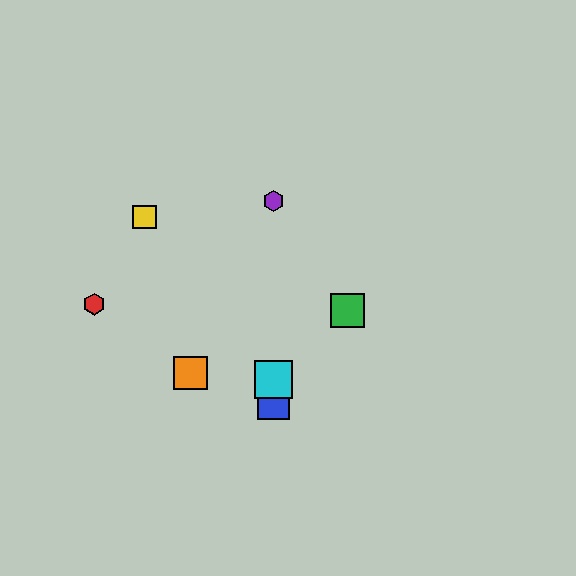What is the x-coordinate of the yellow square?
The yellow square is at x≈145.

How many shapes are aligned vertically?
3 shapes (the blue square, the purple hexagon, the cyan square) are aligned vertically.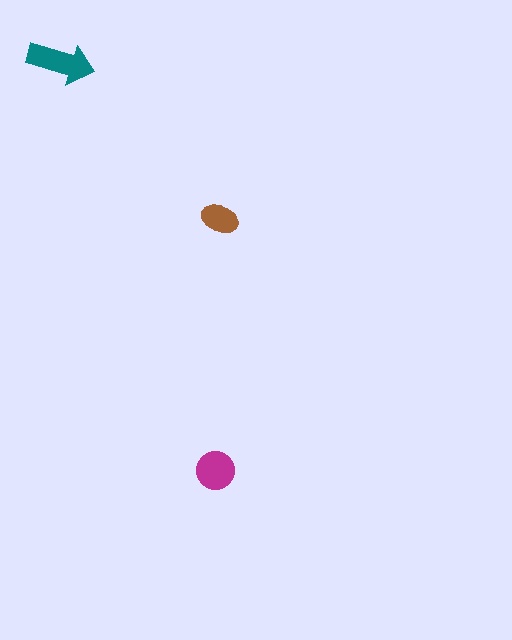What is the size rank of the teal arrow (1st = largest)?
1st.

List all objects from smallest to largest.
The brown ellipse, the magenta circle, the teal arrow.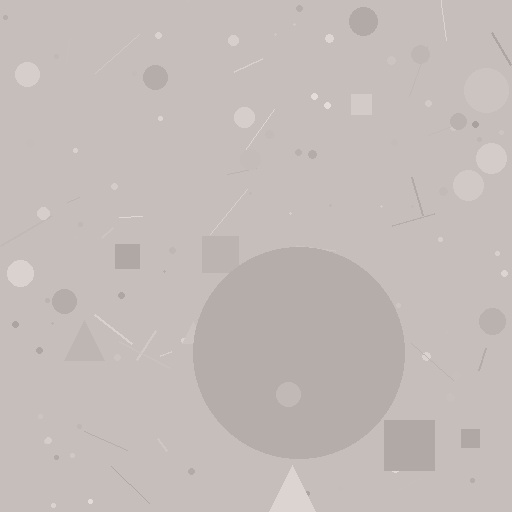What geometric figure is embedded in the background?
A circle is embedded in the background.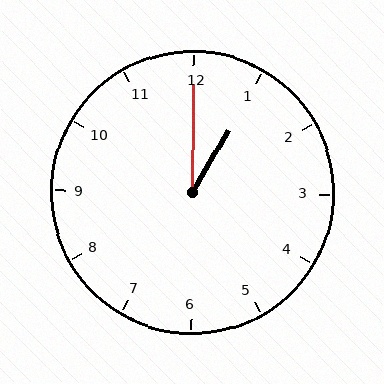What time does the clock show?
1:00.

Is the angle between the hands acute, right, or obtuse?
It is acute.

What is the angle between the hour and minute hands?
Approximately 30 degrees.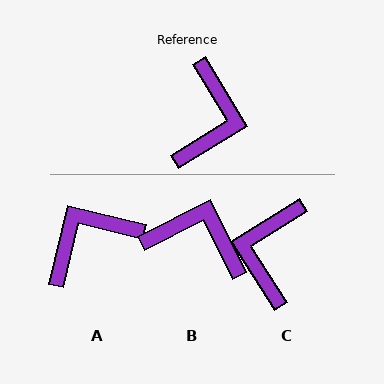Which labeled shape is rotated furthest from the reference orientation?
C, about 179 degrees away.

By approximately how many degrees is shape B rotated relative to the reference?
Approximately 85 degrees counter-clockwise.